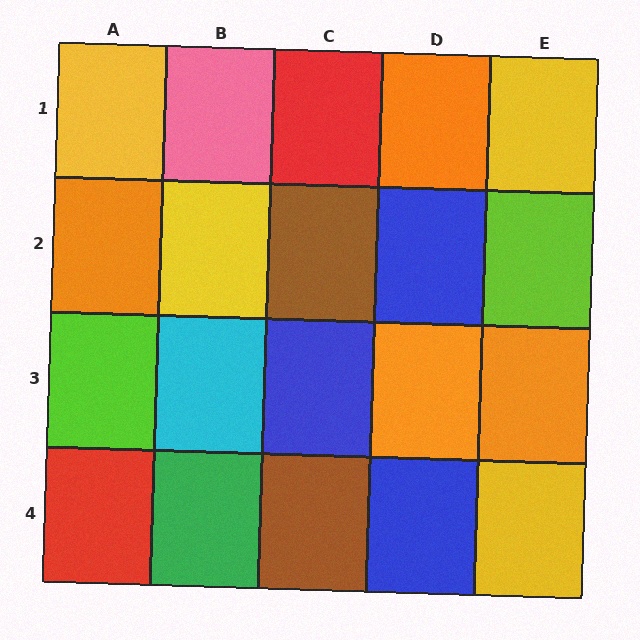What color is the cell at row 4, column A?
Red.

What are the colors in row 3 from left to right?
Lime, cyan, blue, orange, orange.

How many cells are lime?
2 cells are lime.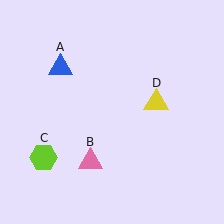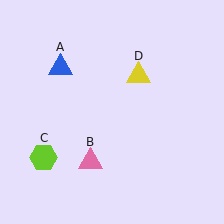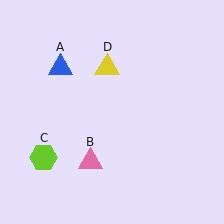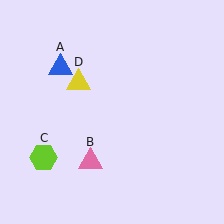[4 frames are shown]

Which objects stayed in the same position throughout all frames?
Blue triangle (object A) and pink triangle (object B) and lime hexagon (object C) remained stationary.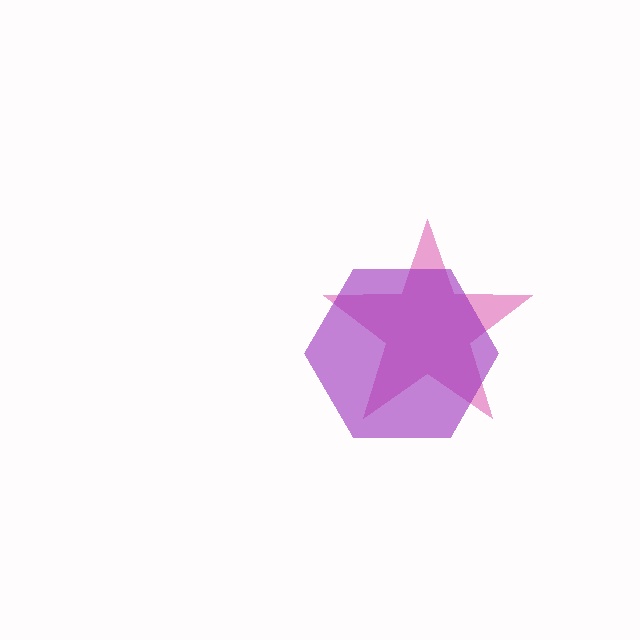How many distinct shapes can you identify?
There are 2 distinct shapes: a pink star, a purple hexagon.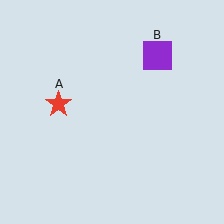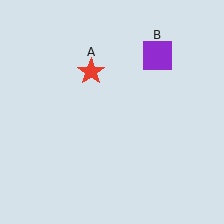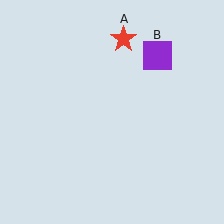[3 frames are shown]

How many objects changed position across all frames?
1 object changed position: red star (object A).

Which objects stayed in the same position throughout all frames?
Purple square (object B) remained stationary.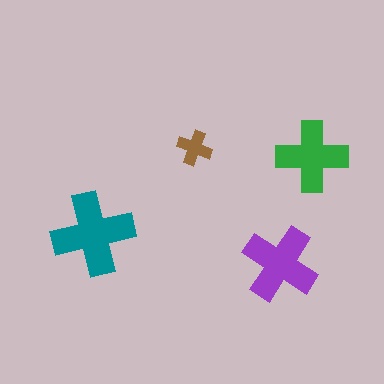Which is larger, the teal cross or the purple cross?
The teal one.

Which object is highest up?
The brown cross is topmost.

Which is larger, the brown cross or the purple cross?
The purple one.